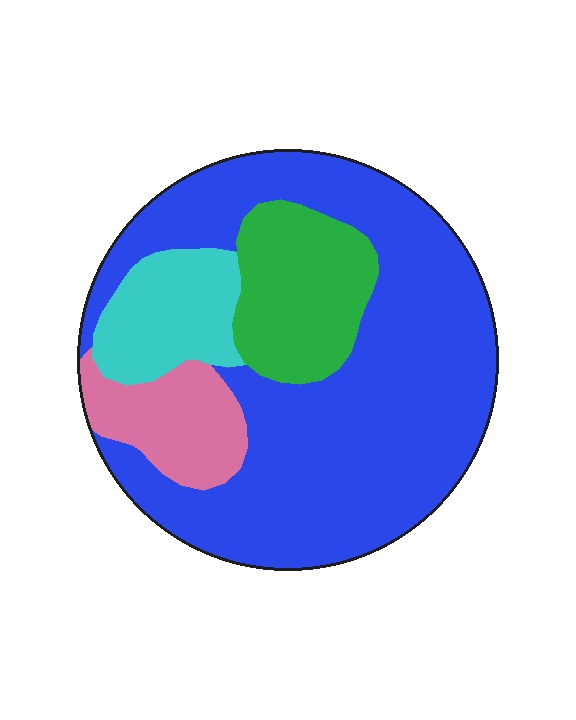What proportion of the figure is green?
Green covers about 15% of the figure.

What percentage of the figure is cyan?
Cyan covers about 10% of the figure.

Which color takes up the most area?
Blue, at roughly 65%.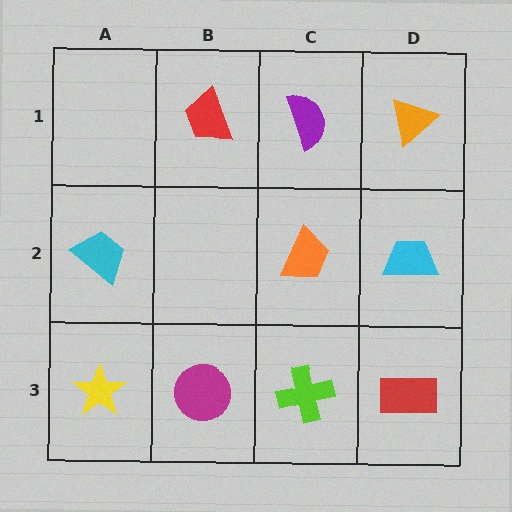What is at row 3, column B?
A magenta circle.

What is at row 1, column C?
A purple semicircle.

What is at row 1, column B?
A red trapezoid.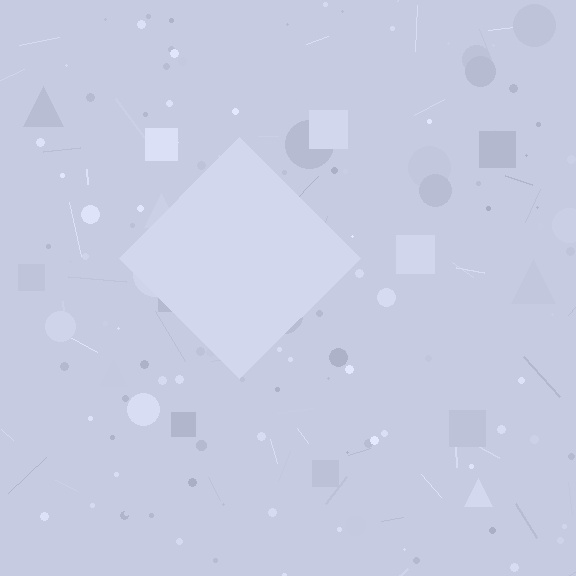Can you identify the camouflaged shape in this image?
The camouflaged shape is a diamond.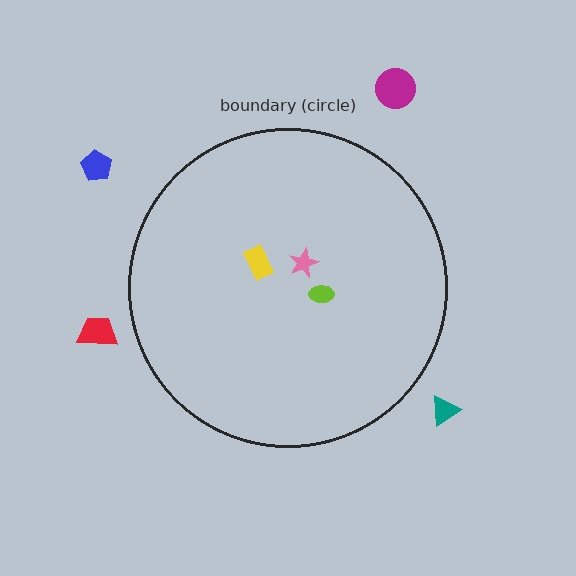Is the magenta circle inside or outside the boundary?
Outside.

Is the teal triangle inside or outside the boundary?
Outside.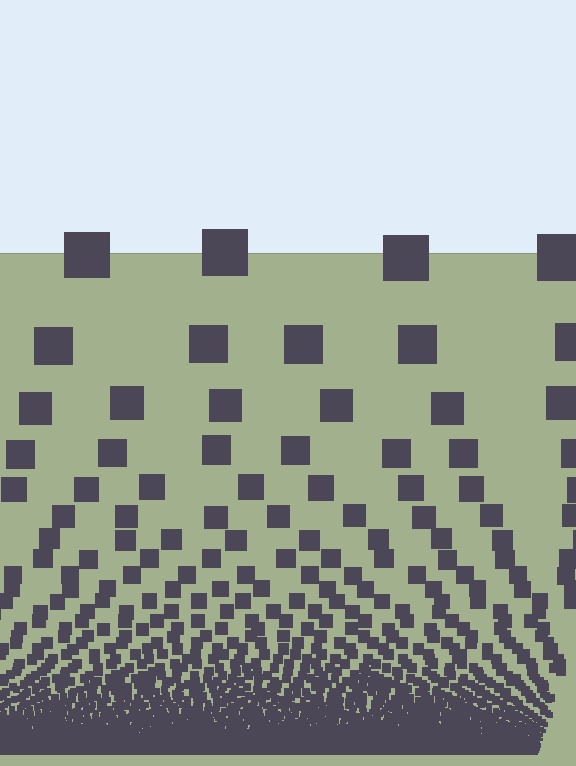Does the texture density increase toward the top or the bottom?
Density increases toward the bottom.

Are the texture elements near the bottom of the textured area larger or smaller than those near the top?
Smaller. The gradient is inverted — elements near the bottom are smaller and denser.